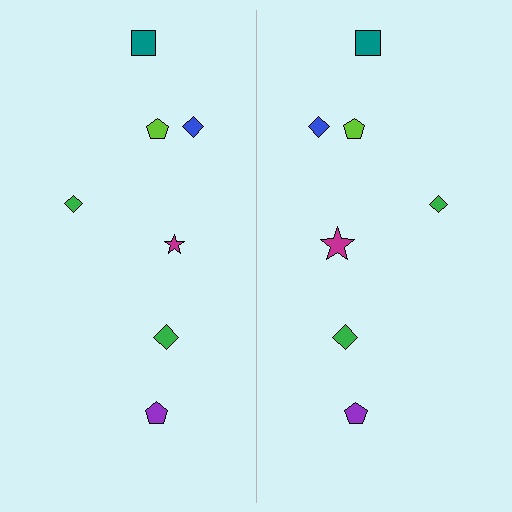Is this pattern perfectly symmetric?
No, the pattern is not perfectly symmetric. The magenta star on the right side has a different size than its mirror counterpart.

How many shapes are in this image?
There are 14 shapes in this image.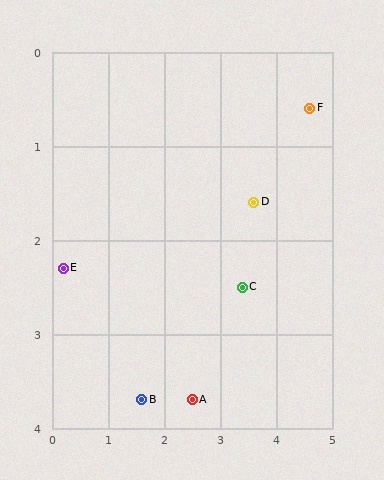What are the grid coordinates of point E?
Point E is at approximately (0.2, 2.3).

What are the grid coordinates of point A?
Point A is at approximately (2.5, 3.7).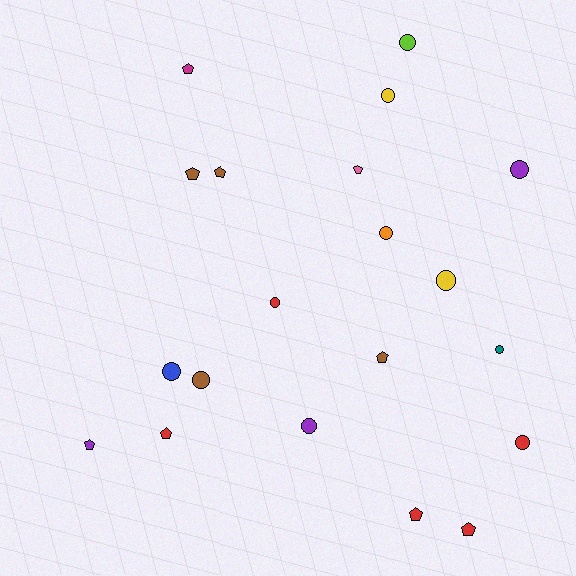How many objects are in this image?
There are 20 objects.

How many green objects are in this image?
There are no green objects.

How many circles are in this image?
There are 11 circles.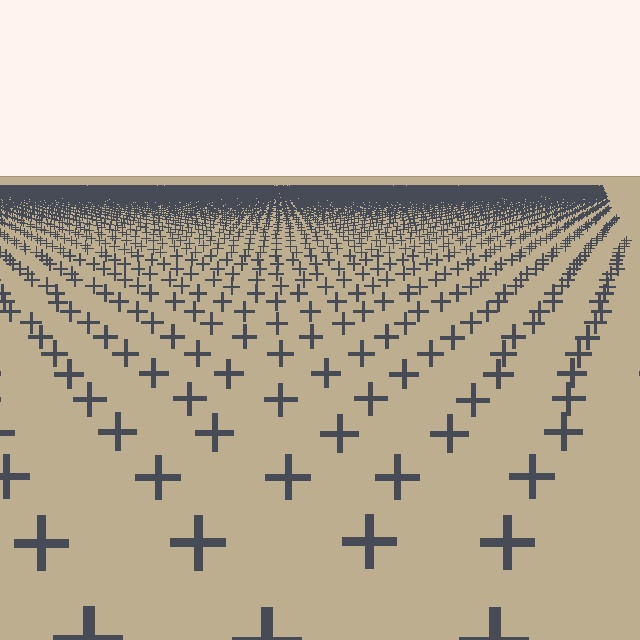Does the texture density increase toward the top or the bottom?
Density increases toward the top.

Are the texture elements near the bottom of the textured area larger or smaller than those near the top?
Larger. Near the bottom, elements are closer to the viewer and appear at a bigger on-screen size.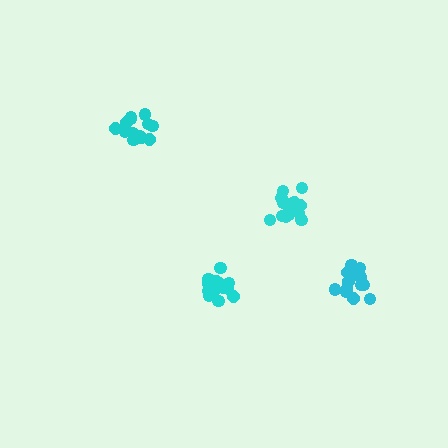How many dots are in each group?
Group 1: 17 dots, Group 2: 15 dots, Group 3: 13 dots, Group 4: 14 dots (59 total).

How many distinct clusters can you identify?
There are 4 distinct clusters.